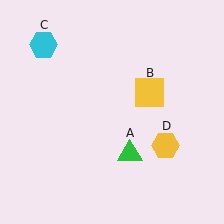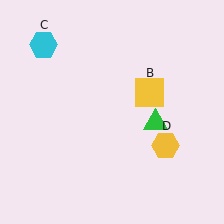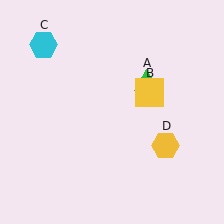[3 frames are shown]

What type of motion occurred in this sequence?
The green triangle (object A) rotated counterclockwise around the center of the scene.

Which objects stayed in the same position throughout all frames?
Yellow square (object B) and cyan hexagon (object C) and yellow hexagon (object D) remained stationary.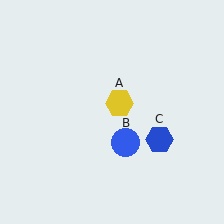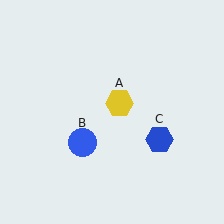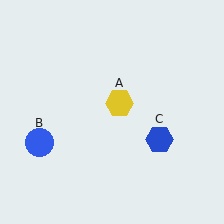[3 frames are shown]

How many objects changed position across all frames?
1 object changed position: blue circle (object B).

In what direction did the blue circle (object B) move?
The blue circle (object B) moved left.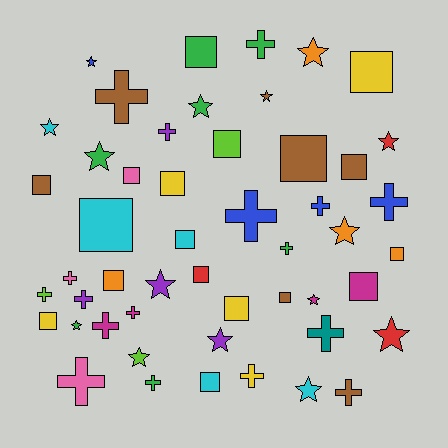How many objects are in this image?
There are 50 objects.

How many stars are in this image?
There are 15 stars.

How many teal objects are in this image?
There is 1 teal object.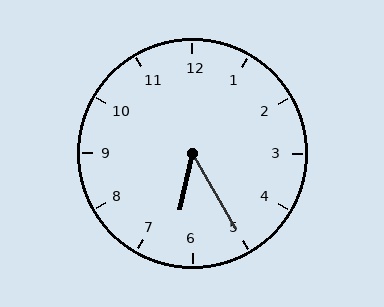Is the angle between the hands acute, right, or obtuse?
It is acute.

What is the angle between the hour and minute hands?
Approximately 42 degrees.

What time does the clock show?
6:25.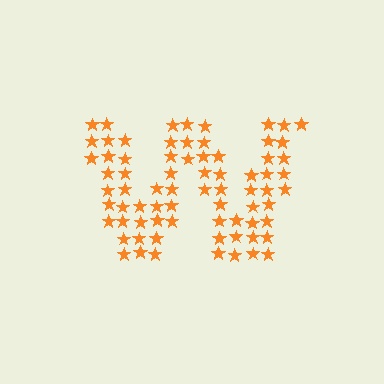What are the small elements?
The small elements are stars.